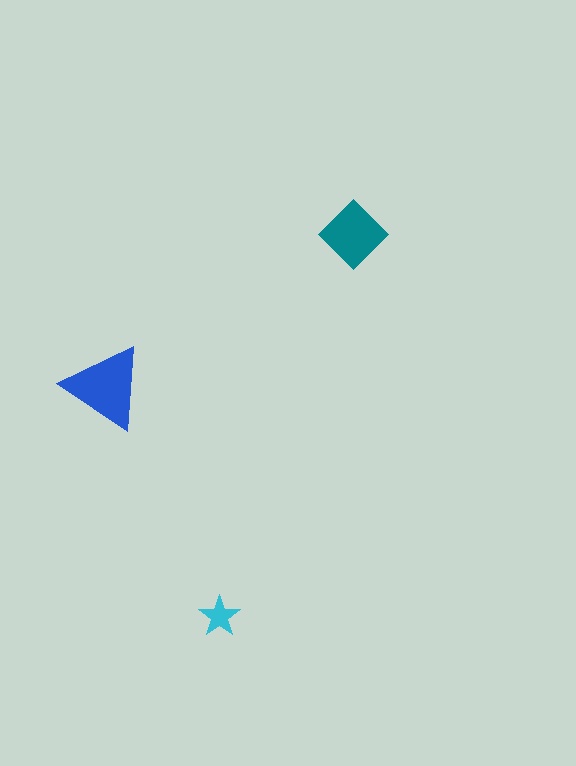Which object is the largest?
The blue triangle.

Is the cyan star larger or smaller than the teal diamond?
Smaller.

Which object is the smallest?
The cyan star.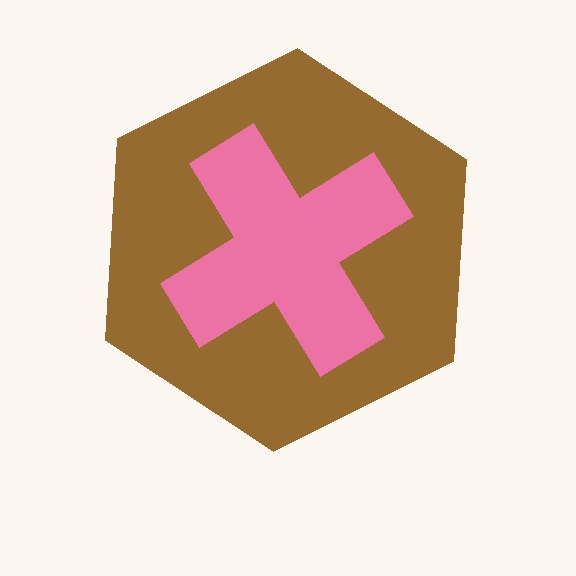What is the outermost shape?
The brown hexagon.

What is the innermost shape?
The pink cross.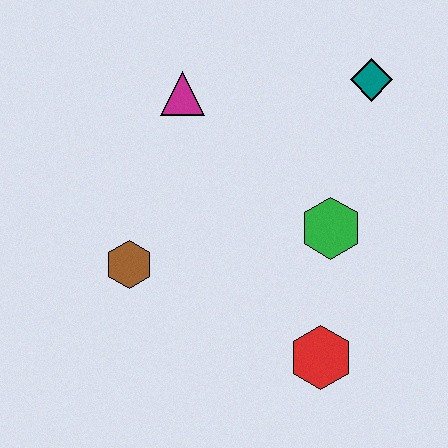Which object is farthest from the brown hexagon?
The teal diamond is farthest from the brown hexagon.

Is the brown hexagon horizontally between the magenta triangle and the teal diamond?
No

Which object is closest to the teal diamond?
The green hexagon is closest to the teal diamond.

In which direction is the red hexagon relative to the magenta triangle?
The red hexagon is below the magenta triangle.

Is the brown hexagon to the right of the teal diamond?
No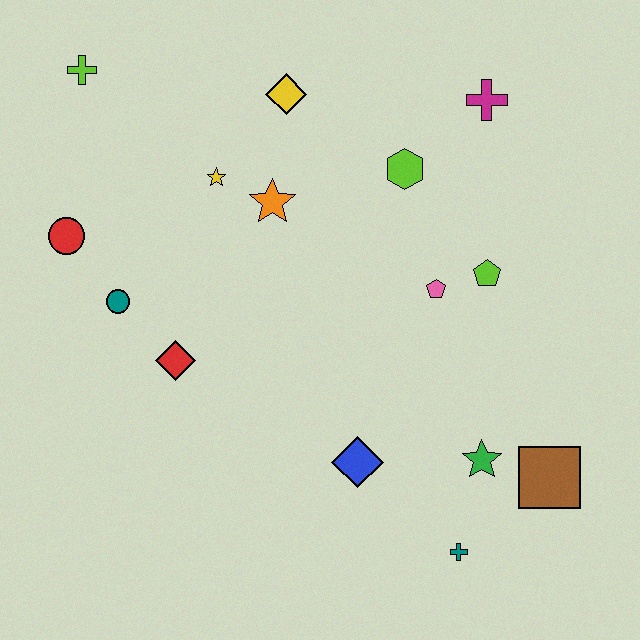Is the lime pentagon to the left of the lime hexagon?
No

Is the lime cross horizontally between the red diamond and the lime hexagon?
No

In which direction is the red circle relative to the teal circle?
The red circle is above the teal circle.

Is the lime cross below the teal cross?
No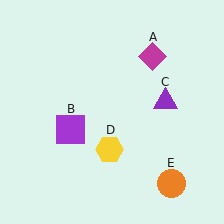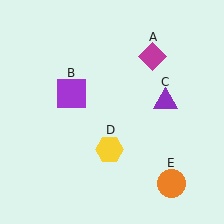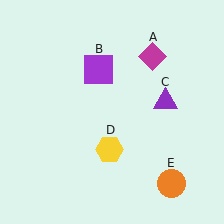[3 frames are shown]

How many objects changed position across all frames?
1 object changed position: purple square (object B).